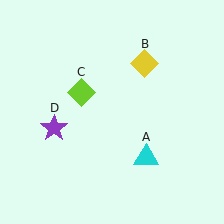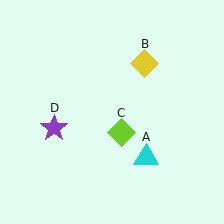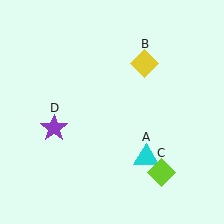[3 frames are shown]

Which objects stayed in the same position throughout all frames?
Cyan triangle (object A) and yellow diamond (object B) and purple star (object D) remained stationary.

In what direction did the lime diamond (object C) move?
The lime diamond (object C) moved down and to the right.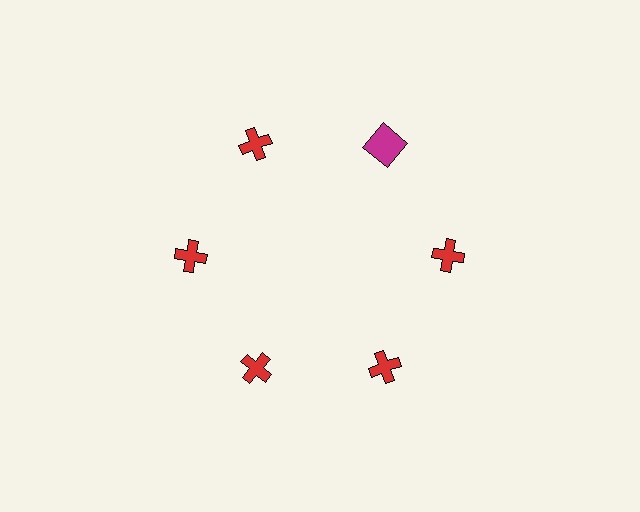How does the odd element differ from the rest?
It differs in both color (magenta instead of red) and shape (square instead of cross).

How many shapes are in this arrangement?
There are 6 shapes arranged in a ring pattern.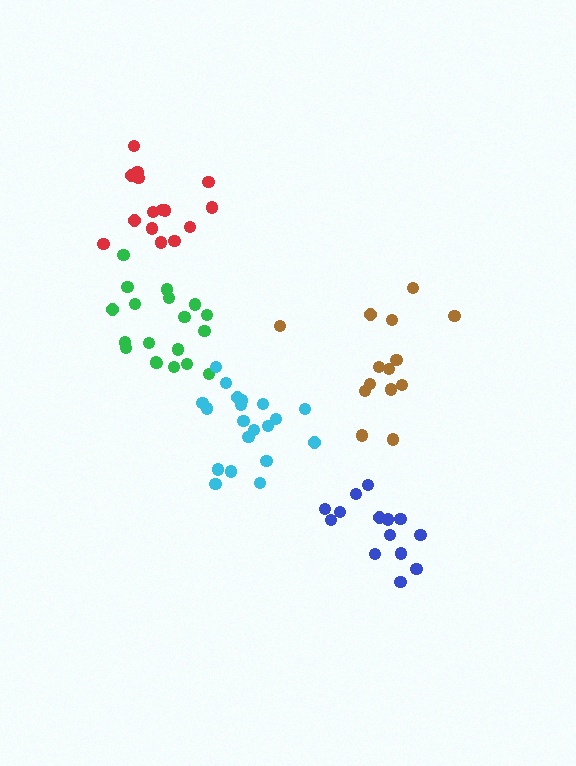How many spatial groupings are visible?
There are 5 spatial groupings.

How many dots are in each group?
Group 1: 14 dots, Group 2: 19 dots, Group 3: 14 dots, Group 4: 20 dots, Group 5: 15 dots (82 total).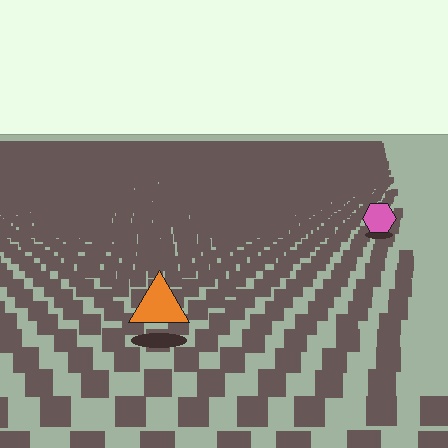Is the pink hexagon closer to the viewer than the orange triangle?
No. The orange triangle is closer — you can tell from the texture gradient: the ground texture is coarser near it.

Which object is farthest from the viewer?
The pink hexagon is farthest from the viewer. It appears smaller and the ground texture around it is denser.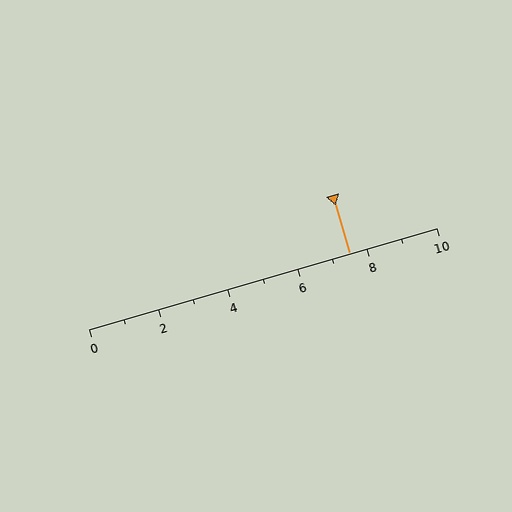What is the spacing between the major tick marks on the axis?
The major ticks are spaced 2 apart.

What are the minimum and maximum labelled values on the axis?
The axis runs from 0 to 10.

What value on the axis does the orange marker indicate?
The marker indicates approximately 7.5.